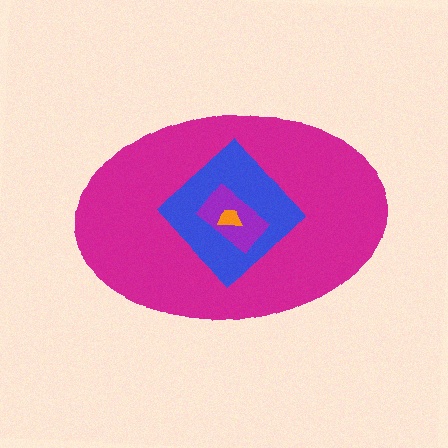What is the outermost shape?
The magenta ellipse.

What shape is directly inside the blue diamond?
The purple rectangle.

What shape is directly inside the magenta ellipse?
The blue diamond.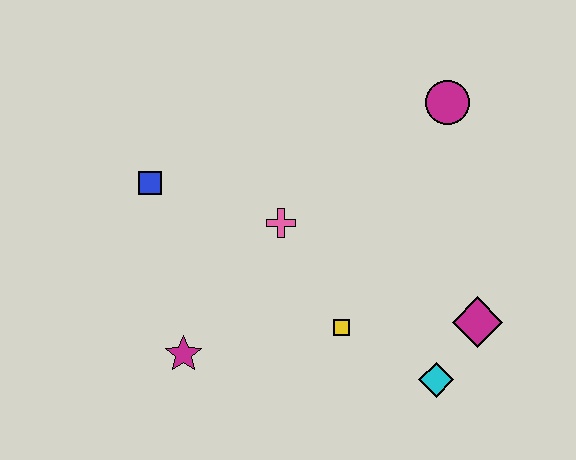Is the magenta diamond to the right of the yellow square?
Yes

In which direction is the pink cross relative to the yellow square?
The pink cross is above the yellow square.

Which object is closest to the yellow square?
The cyan diamond is closest to the yellow square.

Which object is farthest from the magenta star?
The magenta circle is farthest from the magenta star.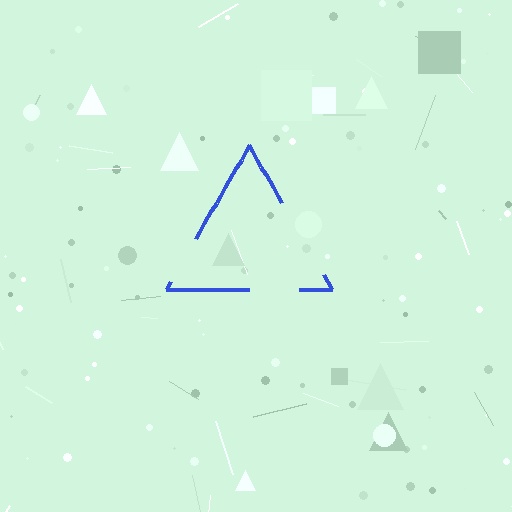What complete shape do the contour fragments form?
The contour fragments form a triangle.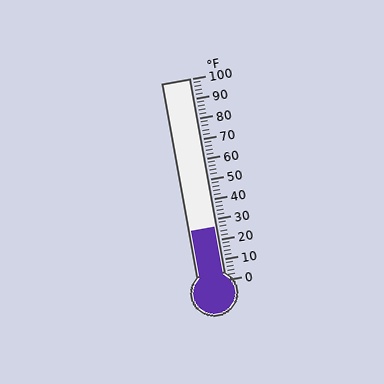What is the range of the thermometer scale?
The thermometer scale ranges from 0°F to 100°F.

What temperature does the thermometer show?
The thermometer shows approximately 26°F.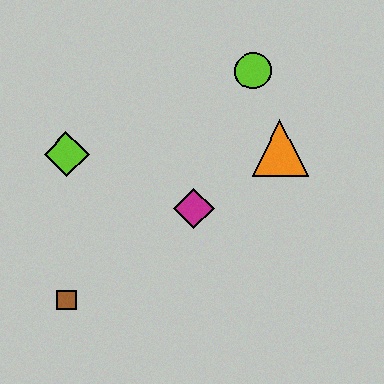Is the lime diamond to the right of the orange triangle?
No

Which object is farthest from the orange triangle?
The brown square is farthest from the orange triangle.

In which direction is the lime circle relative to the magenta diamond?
The lime circle is above the magenta diamond.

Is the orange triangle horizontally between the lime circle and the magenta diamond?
No